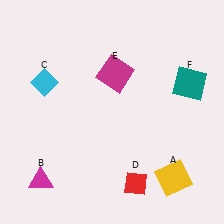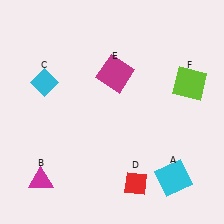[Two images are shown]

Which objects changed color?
A changed from yellow to cyan. F changed from teal to lime.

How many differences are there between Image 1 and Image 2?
There are 2 differences between the two images.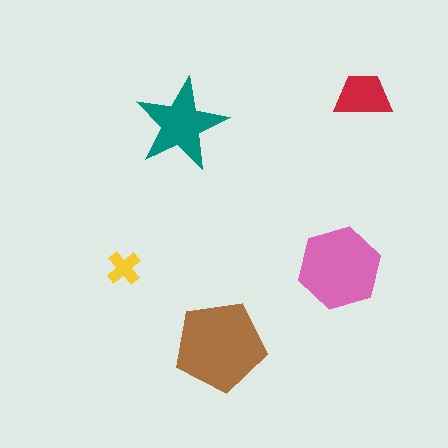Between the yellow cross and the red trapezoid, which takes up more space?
The red trapezoid.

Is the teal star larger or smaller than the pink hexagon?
Smaller.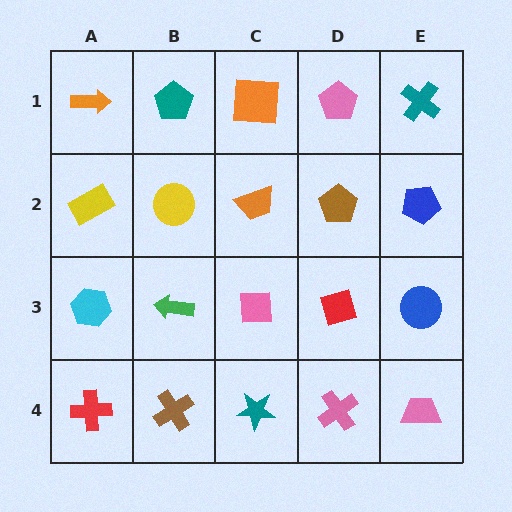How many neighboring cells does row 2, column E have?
3.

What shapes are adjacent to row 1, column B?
A yellow circle (row 2, column B), an orange arrow (row 1, column A), an orange square (row 1, column C).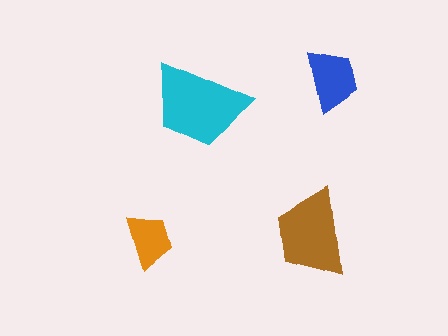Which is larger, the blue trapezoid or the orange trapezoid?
The blue one.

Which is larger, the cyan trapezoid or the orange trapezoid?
The cyan one.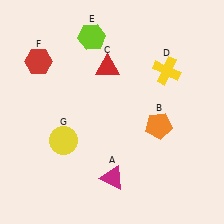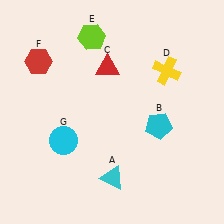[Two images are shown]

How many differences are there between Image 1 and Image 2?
There are 3 differences between the two images.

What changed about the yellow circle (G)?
In Image 1, G is yellow. In Image 2, it changed to cyan.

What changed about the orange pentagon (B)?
In Image 1, B is orange. In Image 2, it changed to cyan.